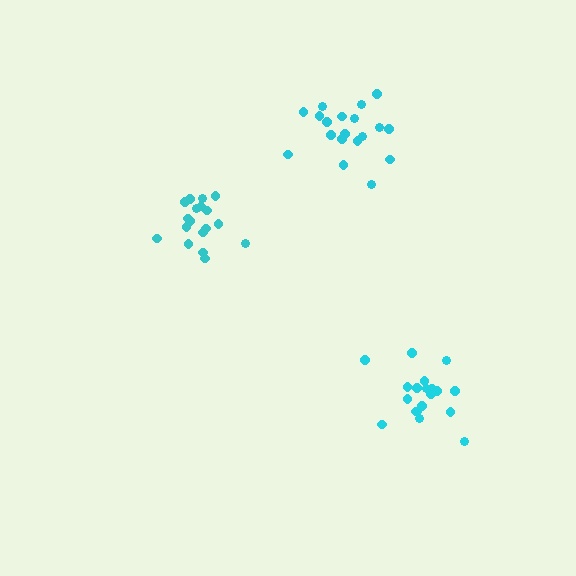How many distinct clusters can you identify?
There are 3 distinct clusters.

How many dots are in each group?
Group 1: 18 dots, Group 2: 19 dots, Group 3: 19 dots (56 total).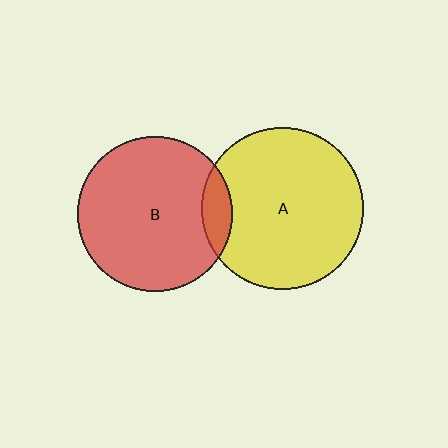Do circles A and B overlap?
Yes.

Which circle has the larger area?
Circle A (yellow).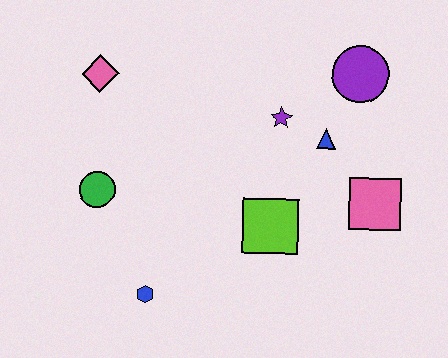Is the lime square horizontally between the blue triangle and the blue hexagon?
Yes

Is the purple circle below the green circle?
No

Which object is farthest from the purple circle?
The blue hexagon is farthest from the purple circle.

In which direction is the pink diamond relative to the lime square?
The pink diamond is to the left of the lime square.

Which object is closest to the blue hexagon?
The green circle is closest to the blue hexagon.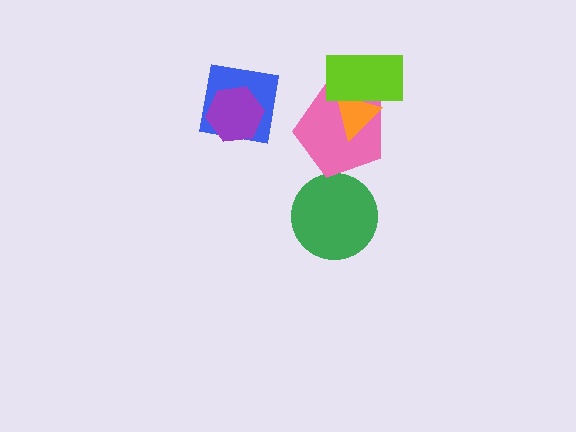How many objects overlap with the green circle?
0 objects overlap with the green circle.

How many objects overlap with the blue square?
1 object overlaps with the blue square.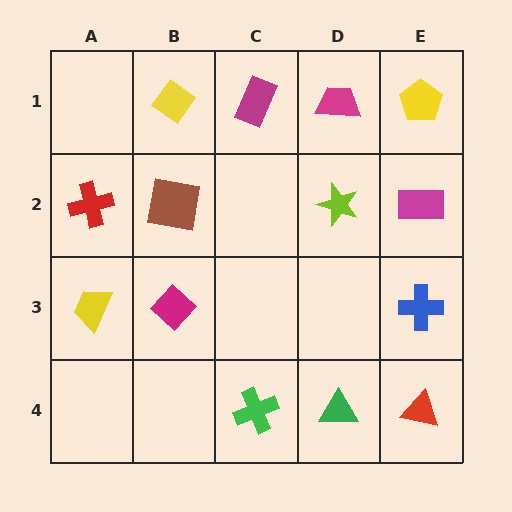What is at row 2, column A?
A red cross.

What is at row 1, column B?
A yellow diamond.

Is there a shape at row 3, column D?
No, that cell is empty.